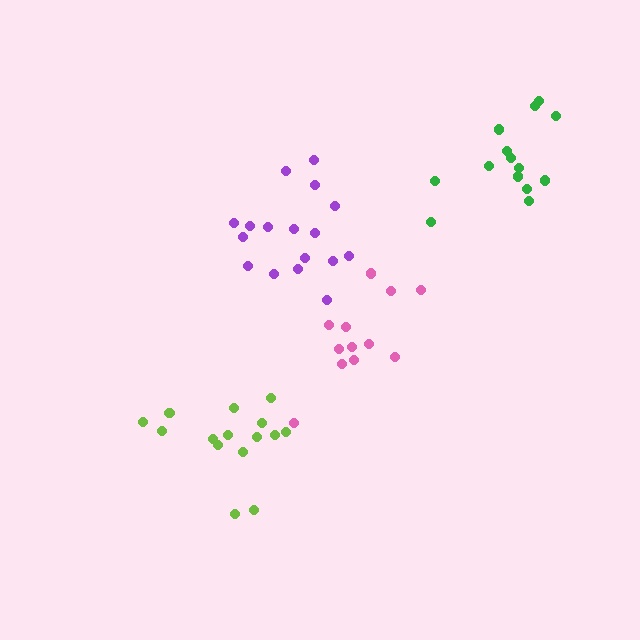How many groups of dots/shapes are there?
There are 4 groups.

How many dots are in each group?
Group 1: 12 dots, Group 2: 17 dots, Group 3: 15 dots, Group 4: 14 dots (58 total).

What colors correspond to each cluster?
The clusters are colored: pink, purple, lime, green.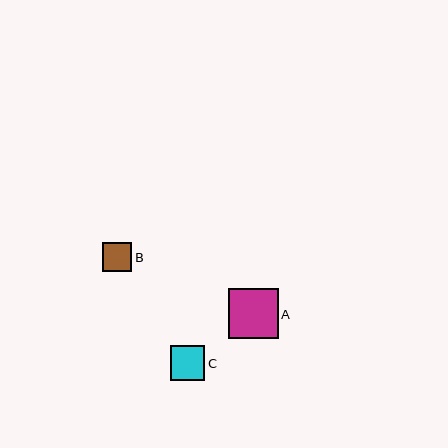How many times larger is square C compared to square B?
Square C is approximately 1.2 times the size of square B.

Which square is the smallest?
Square B is the smallest with a size of approximately 29 pixels.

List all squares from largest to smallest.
From largest to smallest: A, C, B.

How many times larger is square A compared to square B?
Square A is approximately 1.7 times the size of square B.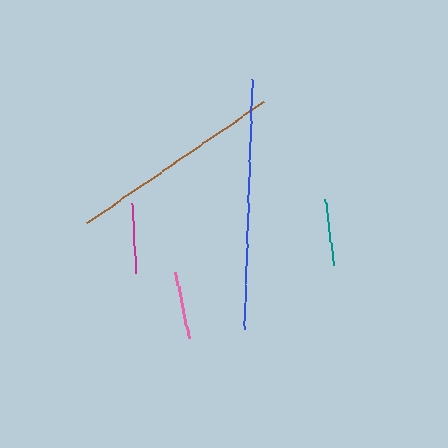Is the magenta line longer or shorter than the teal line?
The magenta line is longer than the teal line.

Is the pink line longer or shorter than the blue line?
The blue line is longer than the pink line.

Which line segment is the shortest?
The pink line is the shortest at approximately 67 pixels.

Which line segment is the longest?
The blue line is the longest at approximately 249 pixels.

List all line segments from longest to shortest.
From longest to shortest: blue, brown, magenta, teal, pink.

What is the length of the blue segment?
The blue segment is approximately 249 pixels long.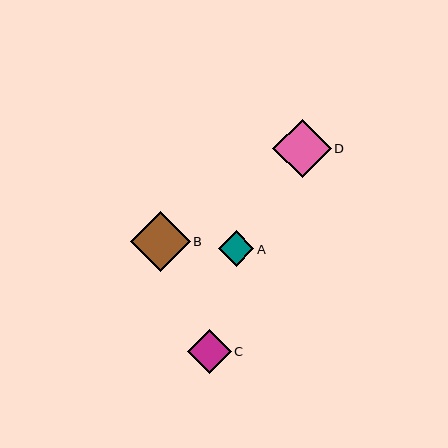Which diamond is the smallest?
Diamond A is the smallest with a size of approximately 36 pixels.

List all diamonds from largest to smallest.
From largest to smallest: B, D, C, A.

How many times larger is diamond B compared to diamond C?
Diamond B is approximately 1.4 times the size of diamond C.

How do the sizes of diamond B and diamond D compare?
Diamond B and diamond D are approximately the same size.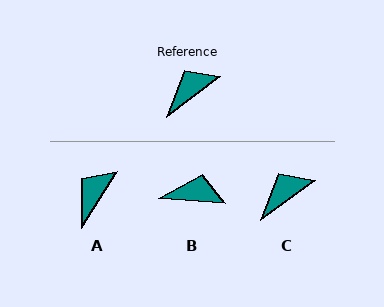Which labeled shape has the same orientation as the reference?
C.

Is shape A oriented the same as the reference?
No, it is off by about 21 degrees.